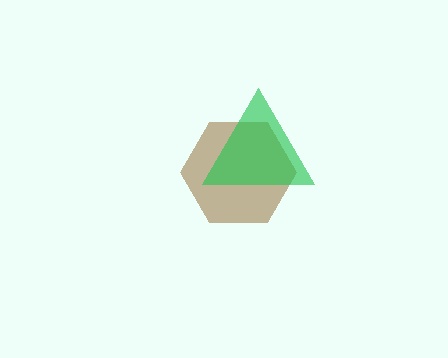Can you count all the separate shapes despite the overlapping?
Yes, there are 2 separate shapes.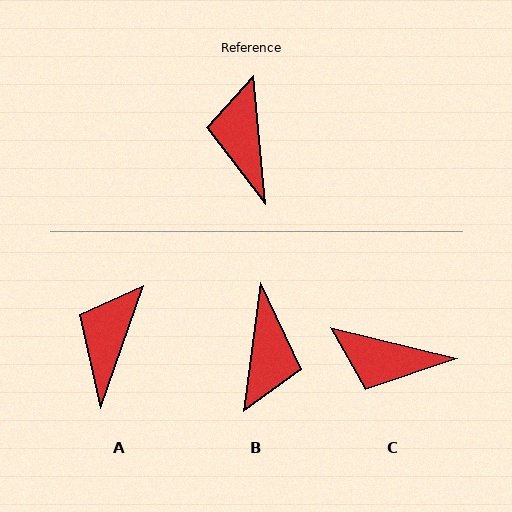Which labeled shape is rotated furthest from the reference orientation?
B, about 167 degrees away.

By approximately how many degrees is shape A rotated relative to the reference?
Approximately 25 degrees clockwise.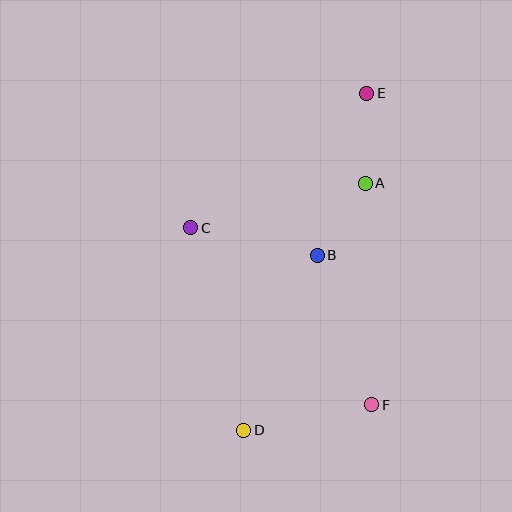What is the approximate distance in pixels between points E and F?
The distance between E and F is approximately 311 pixels.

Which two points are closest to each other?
Points A and B are closest to each other.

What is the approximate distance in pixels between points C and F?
The distance between C and F is approximately 253 pixels.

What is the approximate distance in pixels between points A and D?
The distance between A and D is approximately 276 pixels.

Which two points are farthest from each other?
Points D and E are farthest from each other.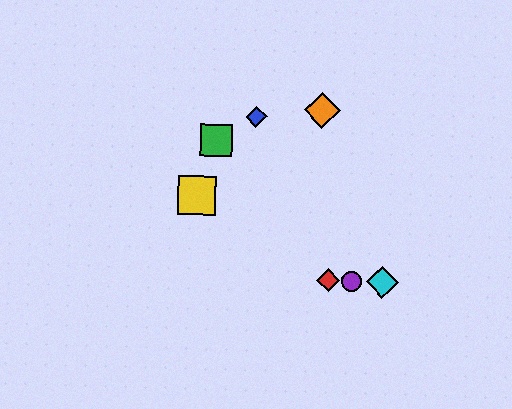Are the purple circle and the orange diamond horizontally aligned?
No, the purple circle is at y≈281 and the orange diamond is at y≈111.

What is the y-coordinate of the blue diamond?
The blue diamond is at y≈117.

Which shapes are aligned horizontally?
The red diamond, the purple circle, the cyan diamond are aligned horizontally.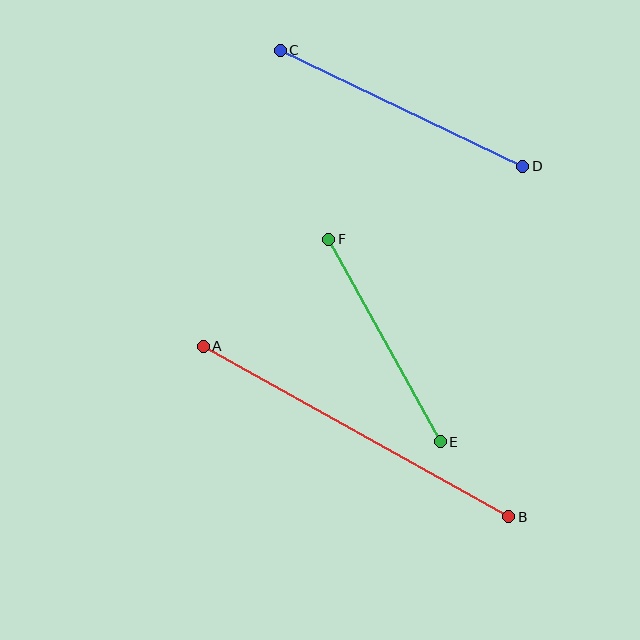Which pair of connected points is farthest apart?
Points A and B are farthest apart.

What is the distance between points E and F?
The distance is approximately 231 pixels.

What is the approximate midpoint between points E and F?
The midpoint is at approximately (385, 340) pixels.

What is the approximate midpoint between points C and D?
The midpoint is at approximately (401, 108) pixels.